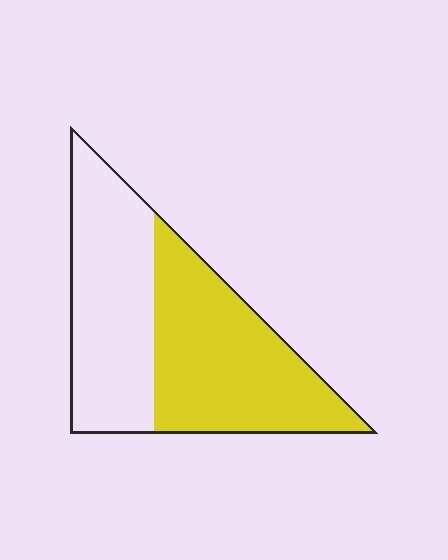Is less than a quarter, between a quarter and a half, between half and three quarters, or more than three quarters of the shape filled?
Between half and three quarters.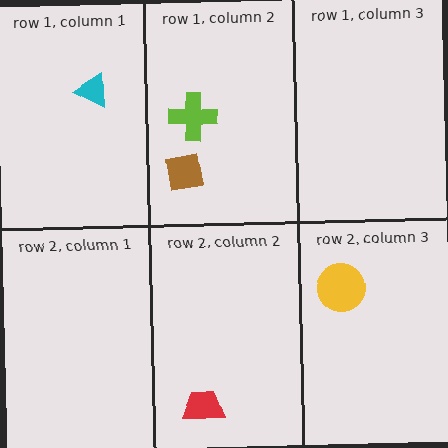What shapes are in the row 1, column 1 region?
The cyan triangle.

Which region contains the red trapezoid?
The row 2, column 2 region.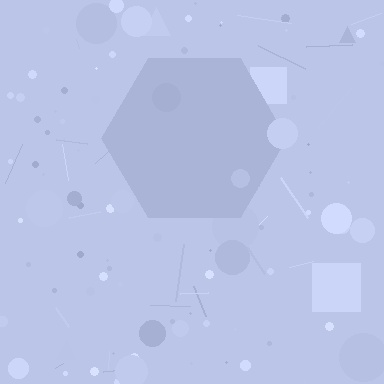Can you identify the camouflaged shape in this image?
The camouflaged shape is a hexagon.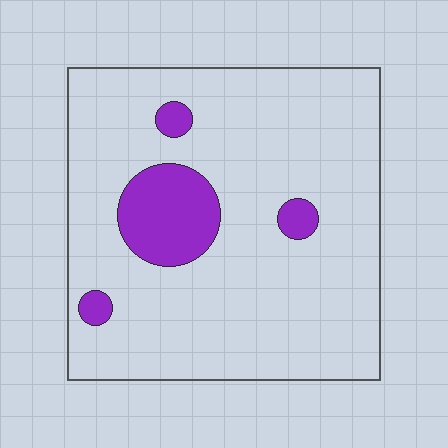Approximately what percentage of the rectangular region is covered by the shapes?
Approximately 10%.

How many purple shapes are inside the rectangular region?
4.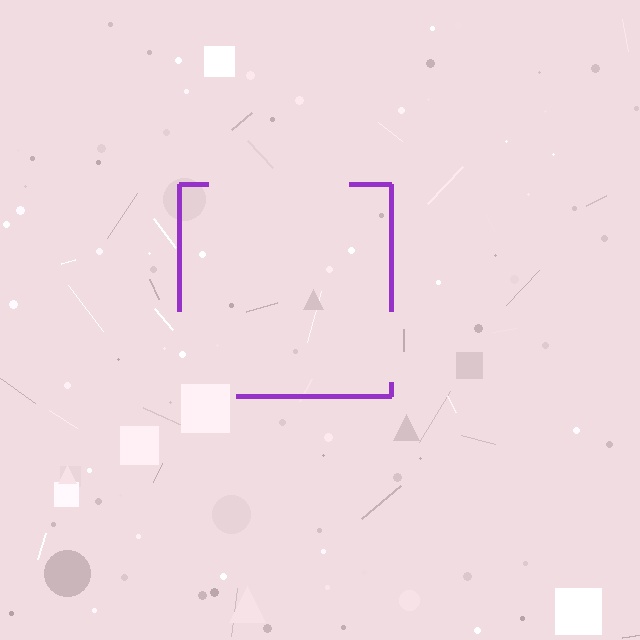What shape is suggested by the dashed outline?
The dashed outline suggests a square.